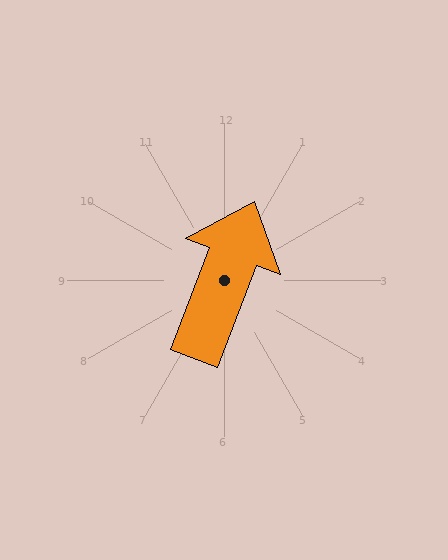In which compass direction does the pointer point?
North.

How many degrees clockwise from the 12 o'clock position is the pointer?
Approximately 21 degrees.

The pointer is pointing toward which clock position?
Roughly 1 o'clock.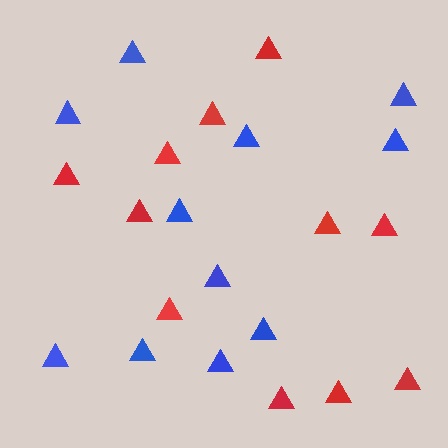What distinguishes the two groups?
There are 2 groups: one group of red triangles (11) and one group of blue triangles (11).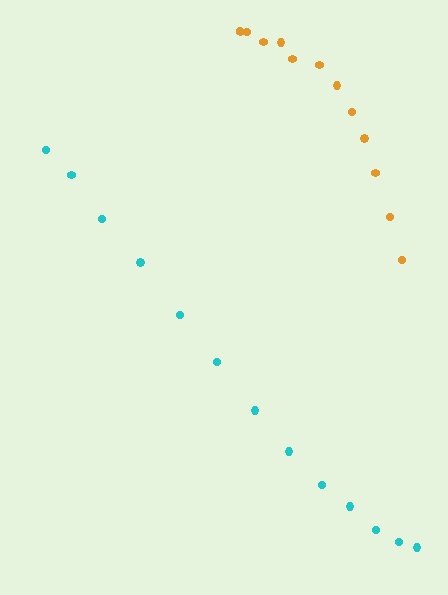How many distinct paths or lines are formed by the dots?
There are 2 distinct paths.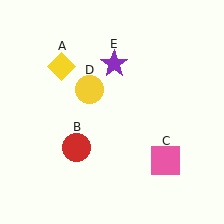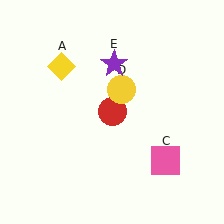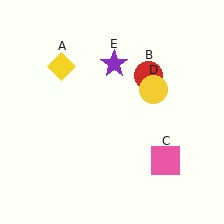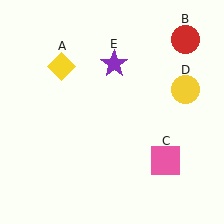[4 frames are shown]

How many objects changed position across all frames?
2 objects changed position: red circle (object B), yellow circle (object D).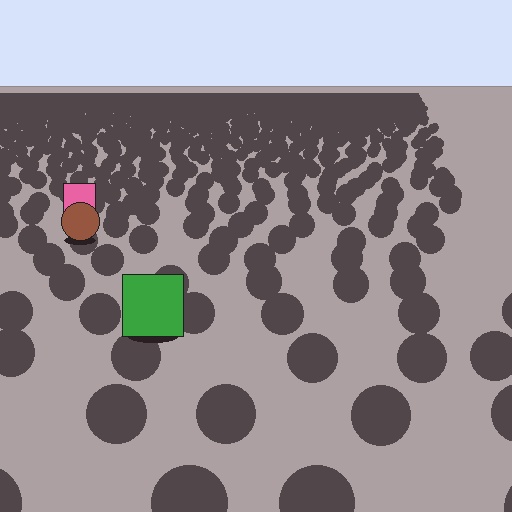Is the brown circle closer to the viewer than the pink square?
Yes. The brown circle is closer — you can tell from the texture gradient: the ground texture is coarser near it.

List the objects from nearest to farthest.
From nearest to farthest: the green square, the brown circle, the pink square.